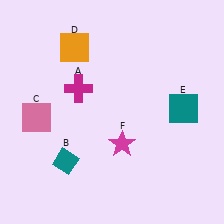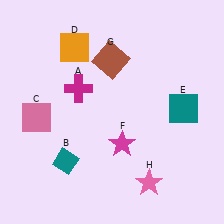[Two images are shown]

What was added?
A brown square (G), a pink star (H) were added in Image 2.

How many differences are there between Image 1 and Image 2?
There are 2 differences between the two images.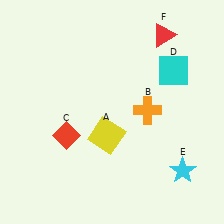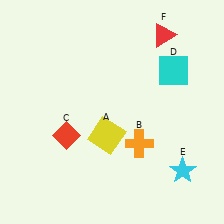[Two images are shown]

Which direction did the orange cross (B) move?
The orange cross (B) moved down.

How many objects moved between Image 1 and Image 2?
1 object moved between the two images.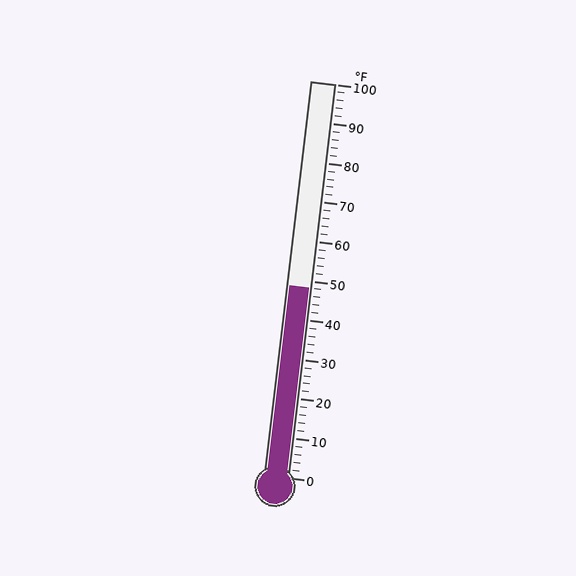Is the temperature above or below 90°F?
The temperature is below 90°F.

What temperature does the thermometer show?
The thermometer shows approximately 48°F.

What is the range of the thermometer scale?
The thermometer scale ranges from 0°F to 100°F.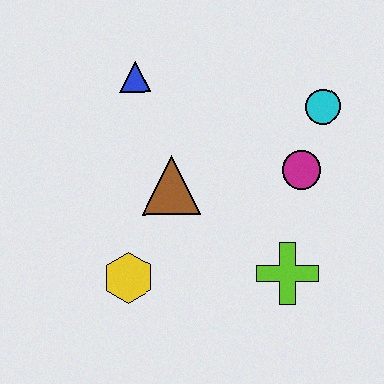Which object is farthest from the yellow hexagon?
The cyan circle is farthest from the yellow hexagon.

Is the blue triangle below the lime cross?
No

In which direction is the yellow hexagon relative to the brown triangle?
The yellow hexagon is below the brown triangle.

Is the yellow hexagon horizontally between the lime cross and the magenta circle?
No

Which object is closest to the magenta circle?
The cyan circle is closest to the magenta circle.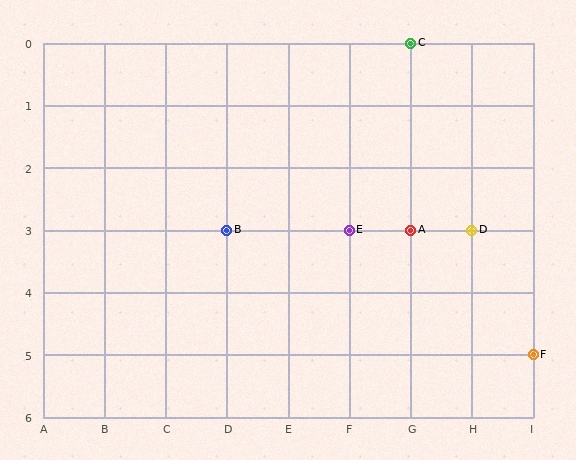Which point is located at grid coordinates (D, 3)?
Point B is at (D, 3).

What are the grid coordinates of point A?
Point A is at grid coordinates (G, 3).